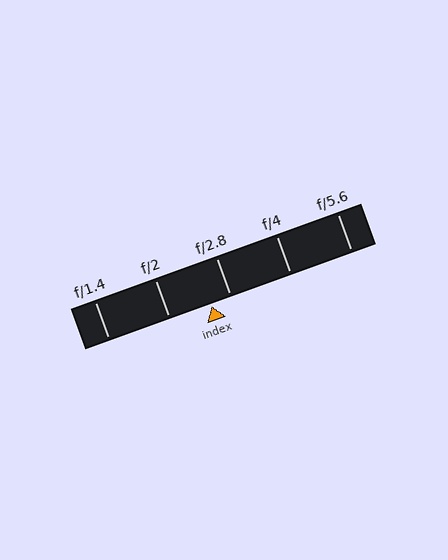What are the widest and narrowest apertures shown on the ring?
The widest aperture shown is f/1.4 and the narrowest is f/5.6.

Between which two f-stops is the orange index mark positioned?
The index mark is between f/2 and f/2.8.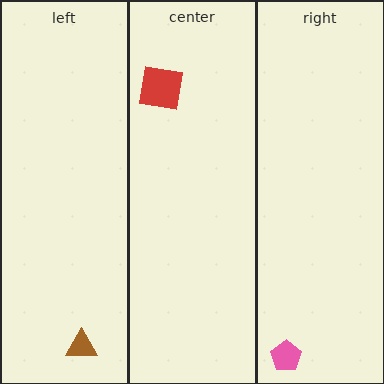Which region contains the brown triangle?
The left region.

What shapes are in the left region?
The brown triangle.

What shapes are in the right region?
The pink pentagon.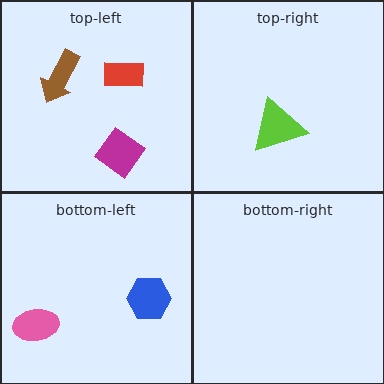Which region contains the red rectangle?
The top-left region.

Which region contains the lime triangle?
The top-right region.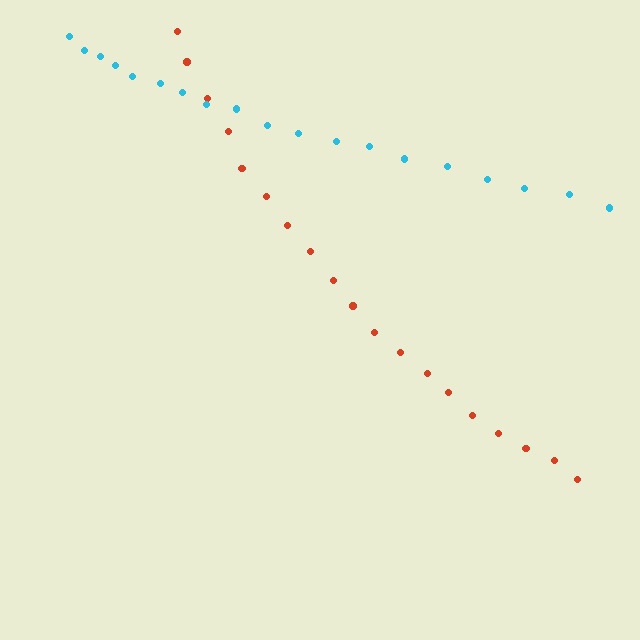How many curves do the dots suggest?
There are 2 distinct paths.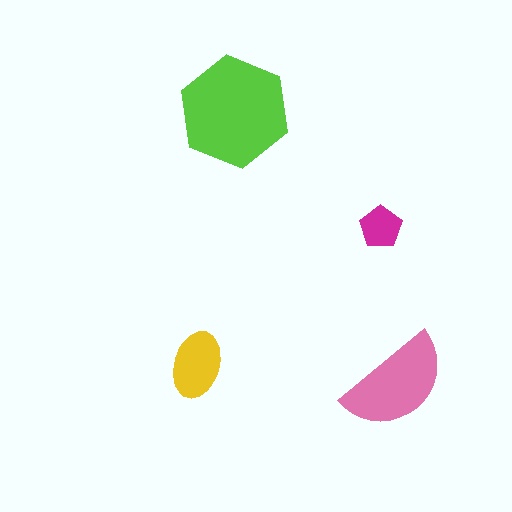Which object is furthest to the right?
The pink semicircle is rightmost.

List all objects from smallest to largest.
The magenta pentagon, the yellow ellipse, the pink semicircle, the lime hexagon.